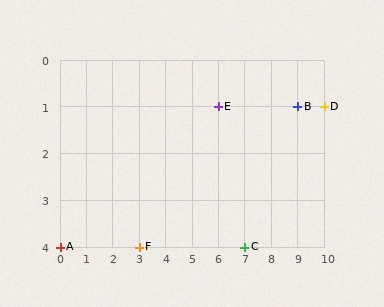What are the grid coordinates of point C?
Point C is at grid coordinates (7, 4).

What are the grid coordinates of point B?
Point B is at grid coordinates (9, 1).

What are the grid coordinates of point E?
Point E is at grid coordinates (6, 1).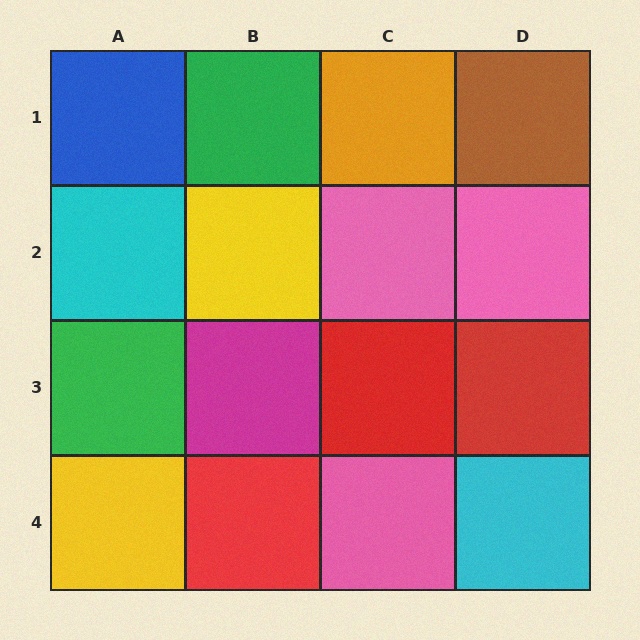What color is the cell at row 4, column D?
Cyan.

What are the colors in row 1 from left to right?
Blue, green, orange, brown.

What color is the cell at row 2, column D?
Pink.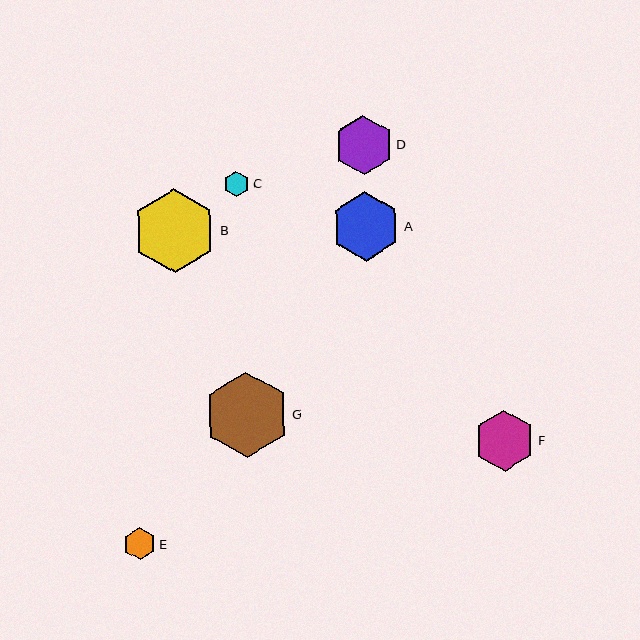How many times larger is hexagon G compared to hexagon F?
Hexagon G is approximately 1.4 times the size of hexagon F.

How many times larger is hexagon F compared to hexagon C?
Hexagon F is approximately 2.4 times the size of hexagon C.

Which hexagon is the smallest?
Hexagon C is the smallest with a size of approximately 25 pixels.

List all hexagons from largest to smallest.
From largest to smallest: G, B, A, F, D, E, C.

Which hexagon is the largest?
Hexagon G is the largest with a size of approximately 85 pixels.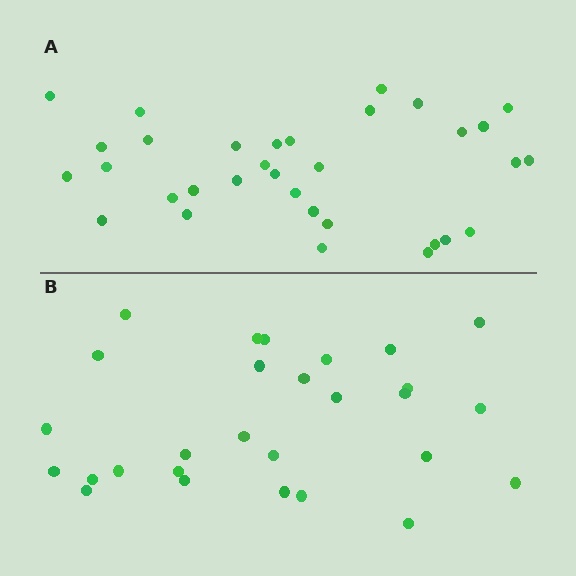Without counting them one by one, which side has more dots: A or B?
Region A (the top region) has more dots.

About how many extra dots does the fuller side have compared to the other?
Region A has about 5 more dots than region B.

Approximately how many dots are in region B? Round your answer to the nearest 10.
About 30 dots. (The exact count is 28, which rounds to 30.)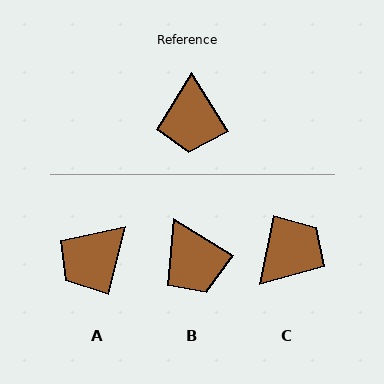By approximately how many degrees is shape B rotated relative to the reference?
Approximately 26 degrees counter-clockwise.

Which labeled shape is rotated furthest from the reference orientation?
C, about 136 degrees away.